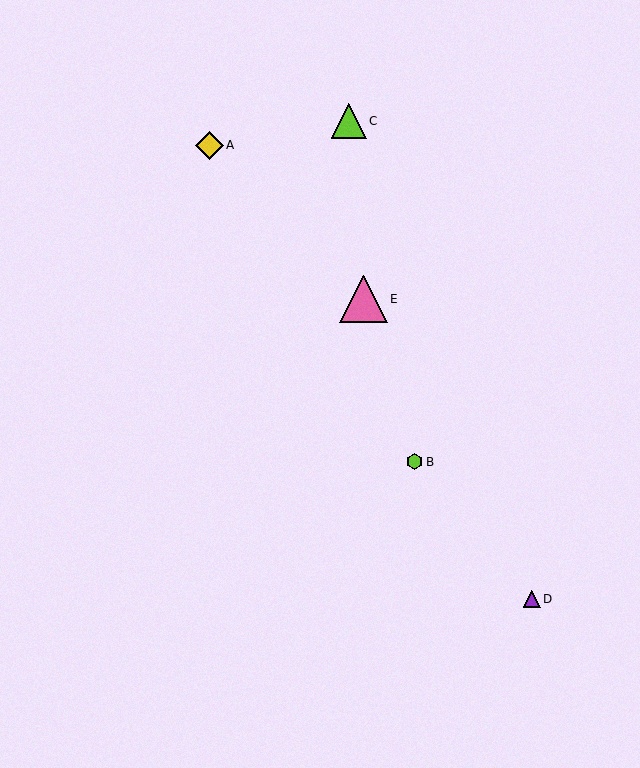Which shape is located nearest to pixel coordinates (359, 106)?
The lime triangle (labeled C) at (349, 121) is nearest to that location.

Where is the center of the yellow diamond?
The center of the yellow diamond is at (209, 146).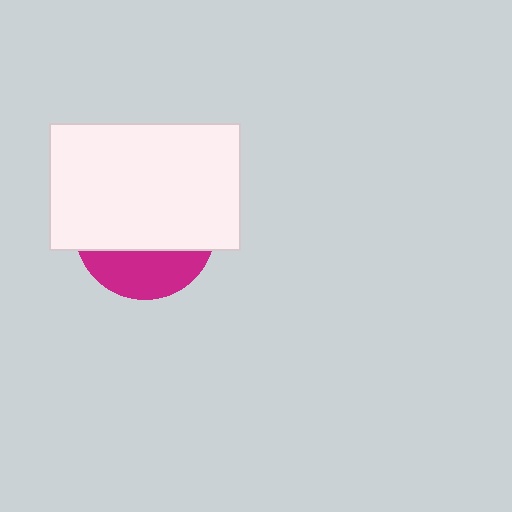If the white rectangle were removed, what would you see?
You would see the complete magenta circle.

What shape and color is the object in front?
The object in front is a white rectangle.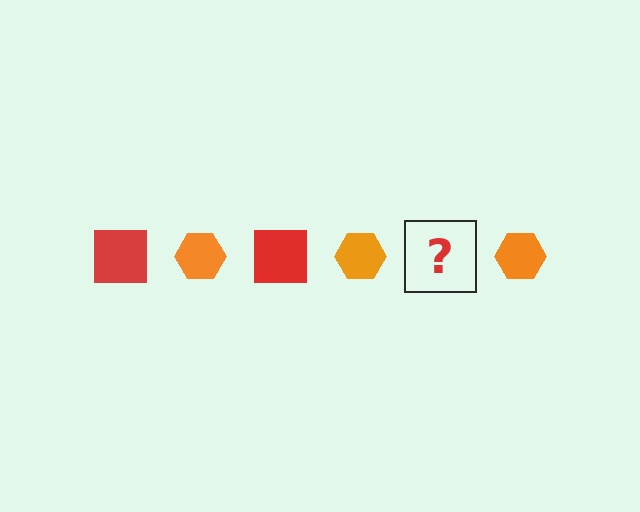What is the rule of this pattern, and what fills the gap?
The rule is that the pattern alternates between red square and orange hexagon. The gap should be filled with a red square.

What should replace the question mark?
The question mark should be replaced with a red square.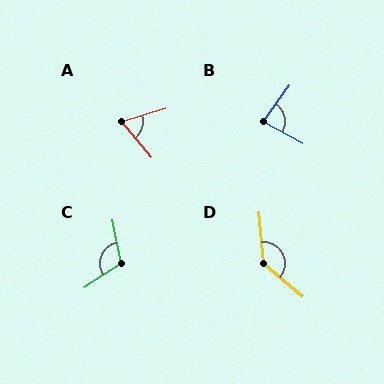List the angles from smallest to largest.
A (67°), B (82°), C (112°), D (134°).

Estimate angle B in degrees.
Approximately 82 degrees.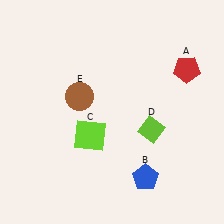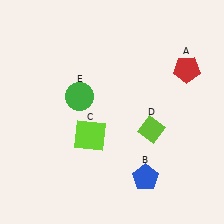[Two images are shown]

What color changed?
The circle (E) changed from brown in Image 1 to green in Image 2.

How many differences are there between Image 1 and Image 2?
There is 1 difference between the two images.